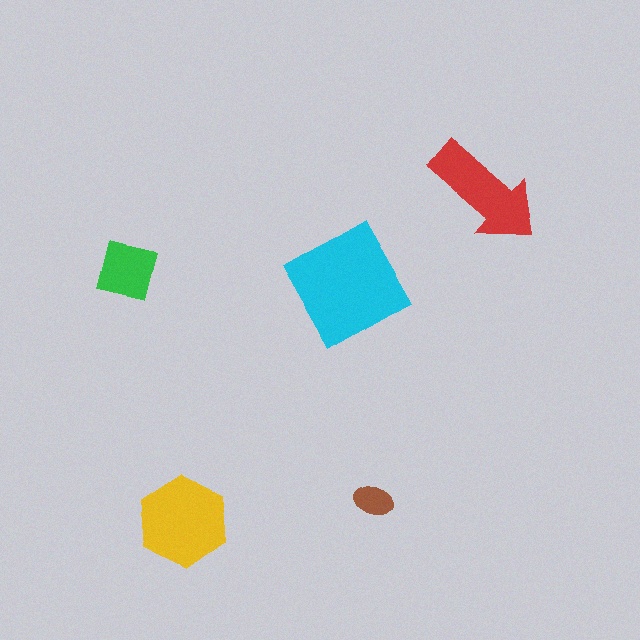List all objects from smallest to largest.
The brown ellipse, the green square, the red arrow, the yellow hexagon, the cyan square.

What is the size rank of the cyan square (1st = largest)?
1st.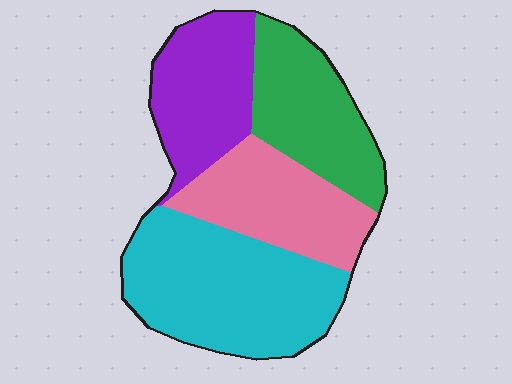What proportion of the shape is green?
Green takes up about one fifth (1/5) of the shape.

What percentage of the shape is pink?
Pink takes up about one fifth (1/5) of the shape.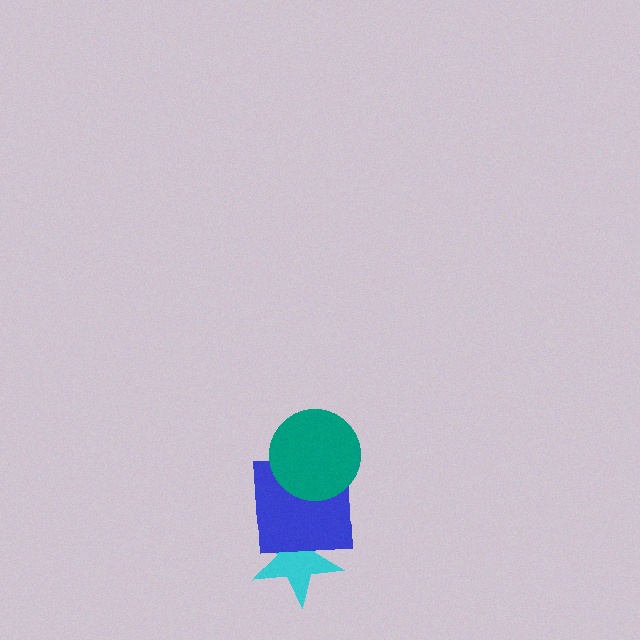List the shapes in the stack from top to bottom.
From top to bottom: the teal circle, the blue square, the cyan star.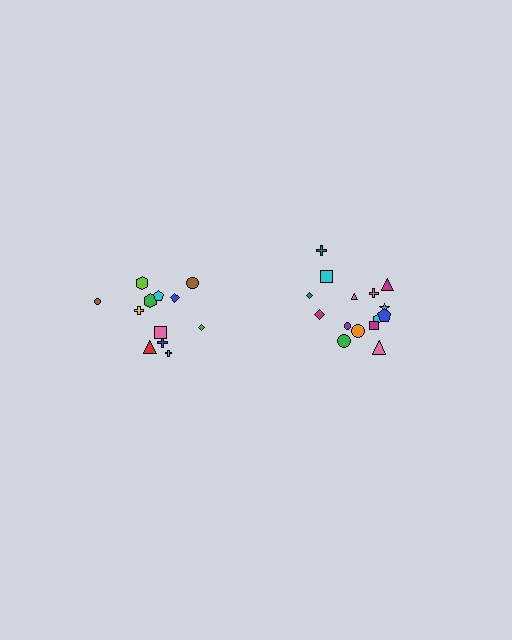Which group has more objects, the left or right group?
The right group.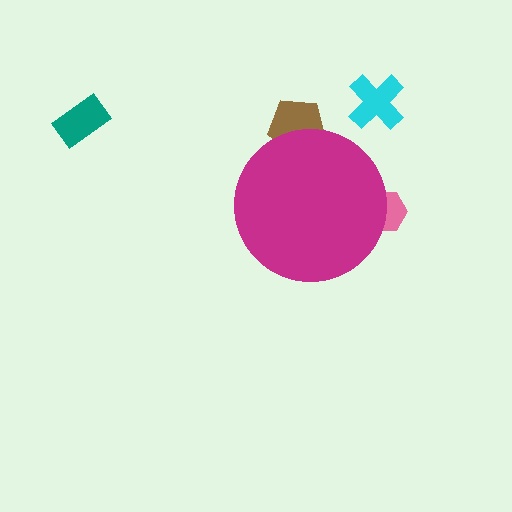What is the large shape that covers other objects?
A magenta circle.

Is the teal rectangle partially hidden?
No, the teal rectangle is fully visible.